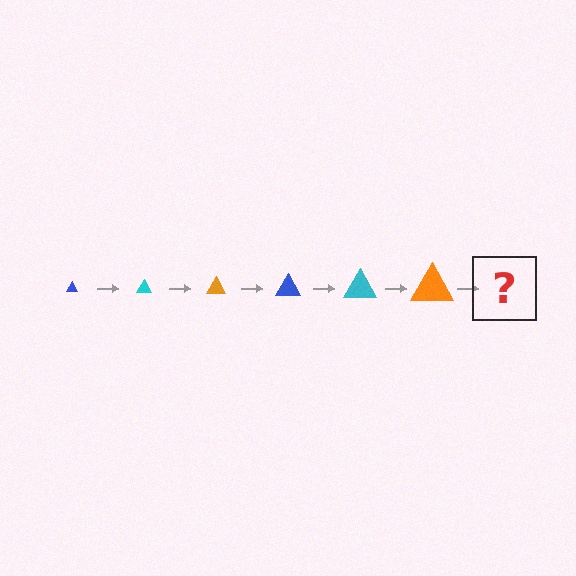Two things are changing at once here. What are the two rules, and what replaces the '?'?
The two rules are that the triangle grows larger each step and the color cycles through blue, cyan, and orange. The '?' should be a blue triangle, larger than the previous one.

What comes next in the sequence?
The next element should be a blue triangle, larger than the previous one.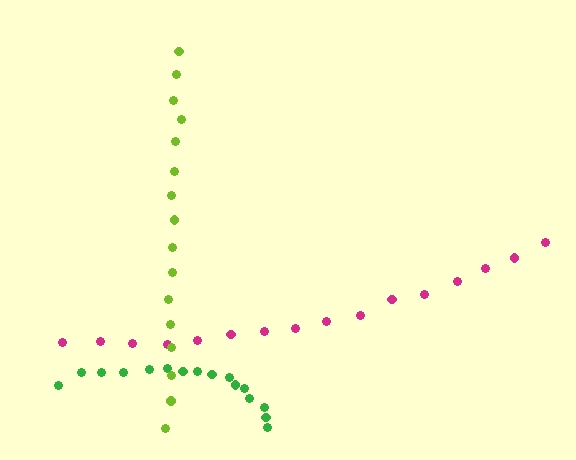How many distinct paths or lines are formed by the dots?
There are 3 distinct paths.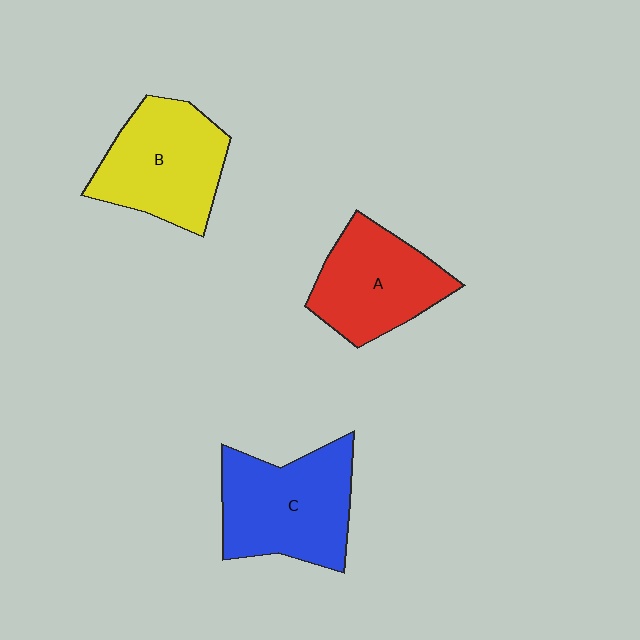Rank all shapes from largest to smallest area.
From largest to smallest: C (blue), B (yellow), A (red).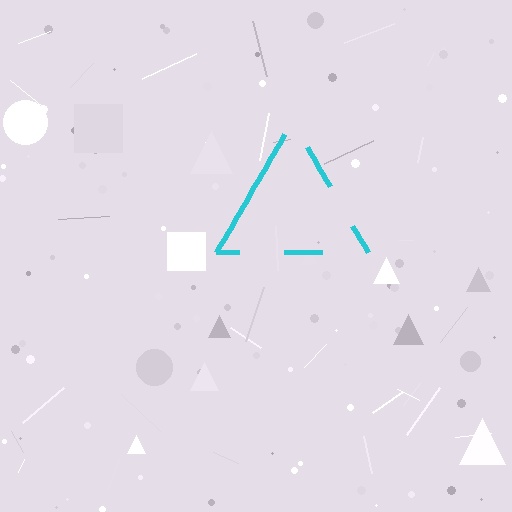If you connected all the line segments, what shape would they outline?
They would outline a triangle.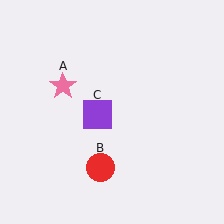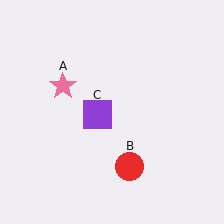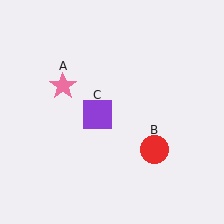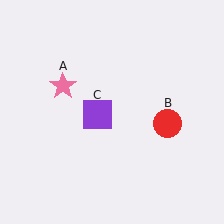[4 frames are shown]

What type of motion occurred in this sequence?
The red circle (object B) rotated counterclockwise around the center of the scene.